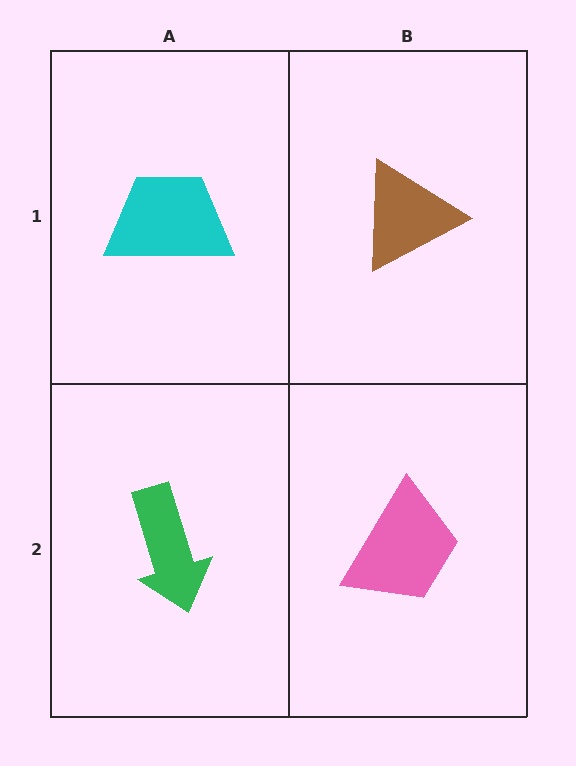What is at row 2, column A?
A green arrow.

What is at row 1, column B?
A brown triangle.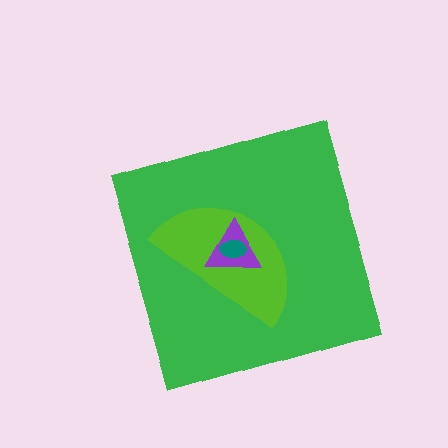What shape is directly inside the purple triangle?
The teal ellipse.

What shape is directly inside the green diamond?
The lime semicircle.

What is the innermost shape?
The teal ellipse.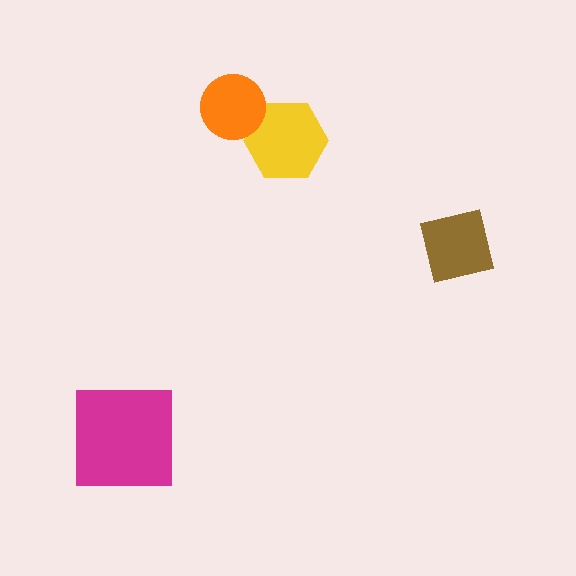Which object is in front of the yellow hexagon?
The orange circle is in front of the yellow hexagon.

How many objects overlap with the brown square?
0 objects overlap with the brown square.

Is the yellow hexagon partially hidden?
Yes, it is partially covered by another shape.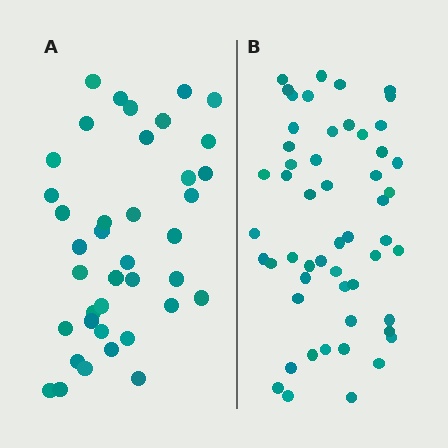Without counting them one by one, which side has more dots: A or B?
Region B (the right region) has more dots.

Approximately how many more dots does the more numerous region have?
Region B has approximately 15 more dots than region A.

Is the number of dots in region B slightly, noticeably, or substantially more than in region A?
Region B has noticeably more, but not dramatically so. The ratio is roughly 1.4 to 1.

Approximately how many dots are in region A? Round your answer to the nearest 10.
About 40 dots. (The exact count is 39, which rounds to 40.)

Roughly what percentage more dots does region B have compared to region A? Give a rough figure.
About 35% more.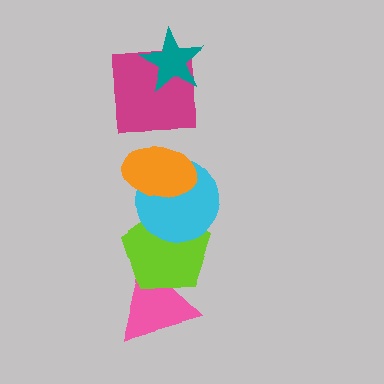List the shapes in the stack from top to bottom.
From top to bottom: the teal star, the magenta square, the orange ellipse, the cyan circle, the lime pentagon, the pink triangle.